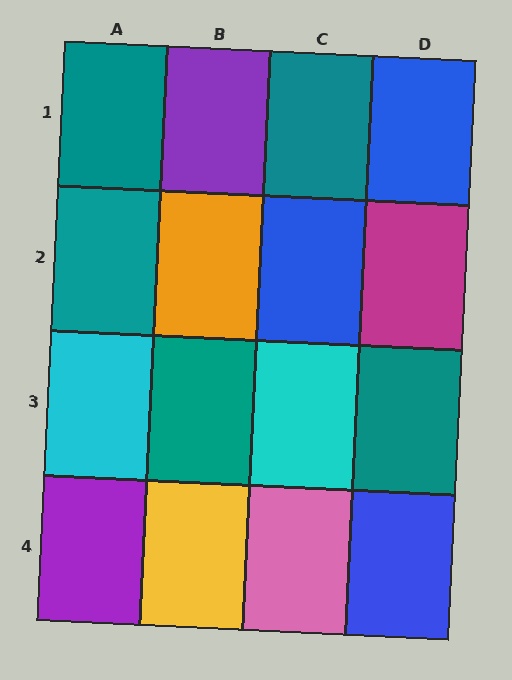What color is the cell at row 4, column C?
Pink.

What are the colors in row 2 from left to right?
Teal, orange, blue, magenta.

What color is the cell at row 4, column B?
Yellow.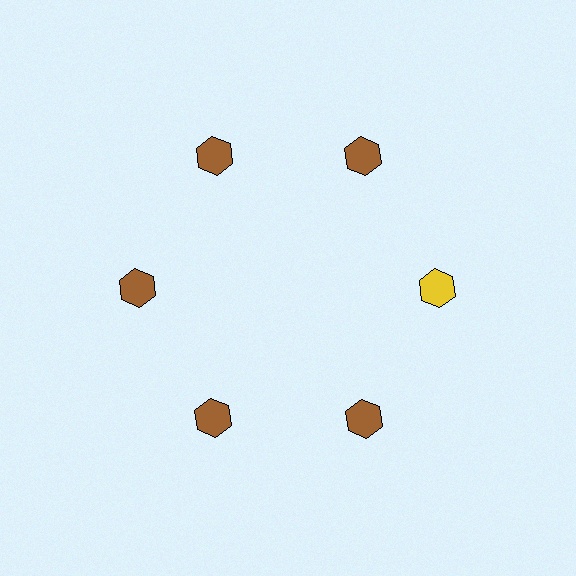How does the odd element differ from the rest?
It has a different color: yellow instead of brown.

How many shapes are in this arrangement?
There are 6 shapes arranged in a ring pattern.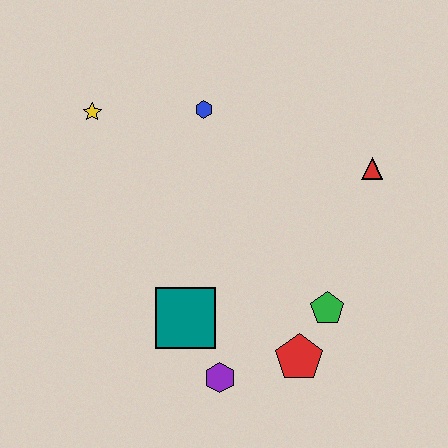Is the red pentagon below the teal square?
Yes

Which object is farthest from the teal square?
The red triangle is farthest from the teal square.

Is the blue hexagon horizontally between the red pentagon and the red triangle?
No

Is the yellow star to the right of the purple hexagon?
No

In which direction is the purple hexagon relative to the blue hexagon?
The purple hexagon is below the blue hexagon.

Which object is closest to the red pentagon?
The green pentagon is closest to the red pentagon.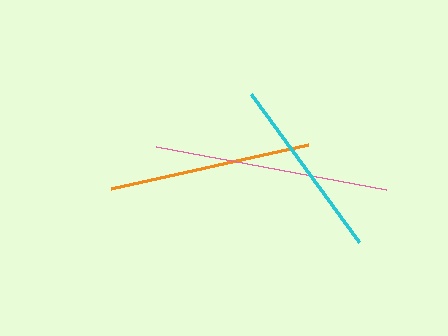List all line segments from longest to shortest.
From longest to shortest: pink, orange, cyan.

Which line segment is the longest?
The pink line is the longest at approximately 235 pixels.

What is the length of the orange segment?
The orange segment is approximately 202 pixels long.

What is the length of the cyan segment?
The cyan segment is approximately 184 pixels long.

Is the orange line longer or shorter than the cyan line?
The orange line is longer than the cyan line.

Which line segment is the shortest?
The cyan line is the shortest at approximately 184 pixels.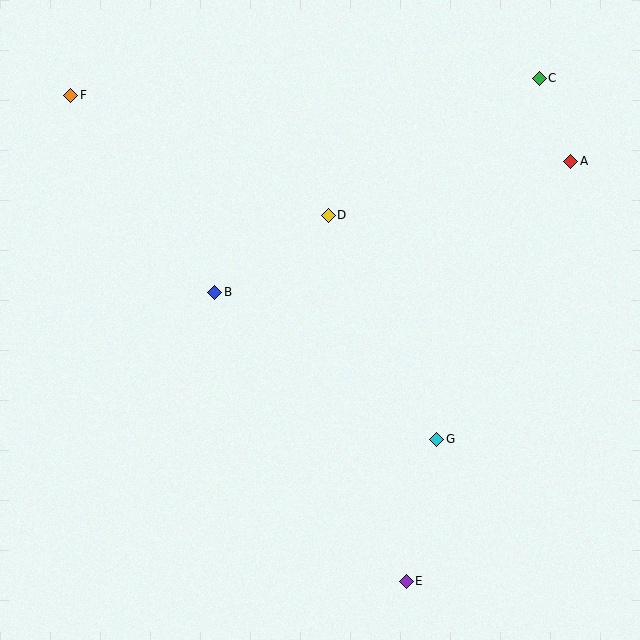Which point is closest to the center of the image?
Point D at (328, 215) is closest to the center.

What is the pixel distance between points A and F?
The distance between A and F is 504 pixels.